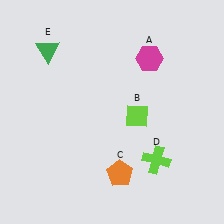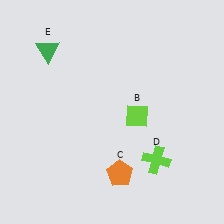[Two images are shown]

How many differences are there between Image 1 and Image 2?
There is 1 difference between the two images.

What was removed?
The magenta hexagon (A) was removed in Image 2.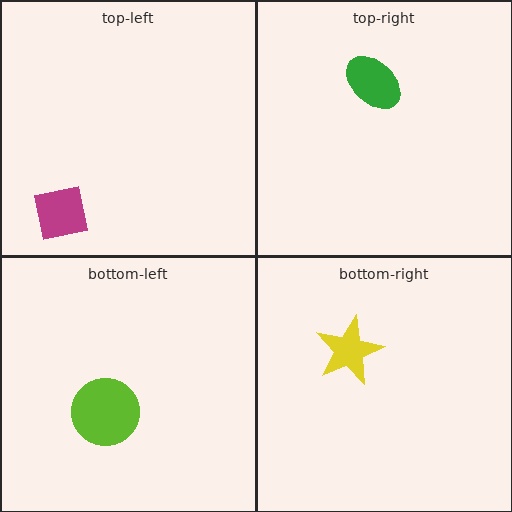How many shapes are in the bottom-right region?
1.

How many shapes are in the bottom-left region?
1.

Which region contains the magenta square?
The top-left region.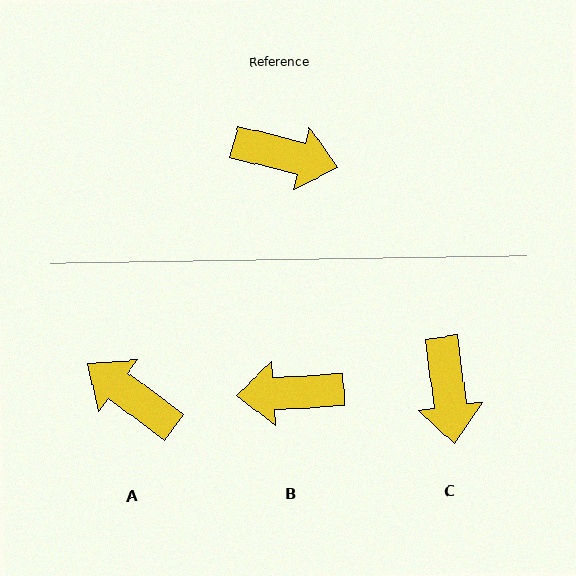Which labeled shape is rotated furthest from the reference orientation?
B, about 163 degrees away.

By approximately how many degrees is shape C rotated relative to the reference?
Approximately 69 degrees clockwise.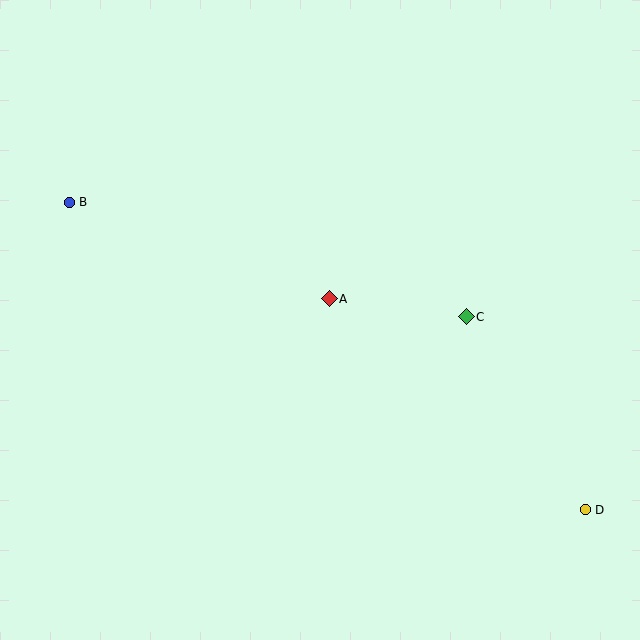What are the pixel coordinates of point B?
Point B is at (69, 202).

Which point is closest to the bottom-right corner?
Point D is closest to the bottom-right corner.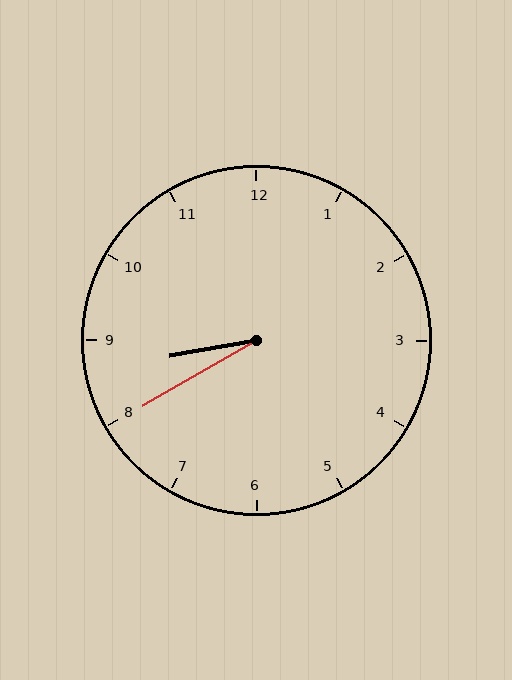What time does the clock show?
8:40.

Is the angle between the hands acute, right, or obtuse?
It is acute.